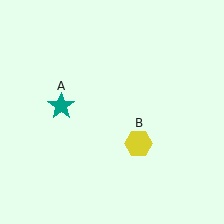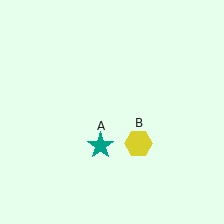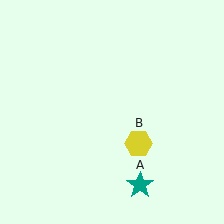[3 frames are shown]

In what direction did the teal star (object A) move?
The teal star (object A) moved down and to the right.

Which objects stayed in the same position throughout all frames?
Yellow hexagon (object B) remained stationary.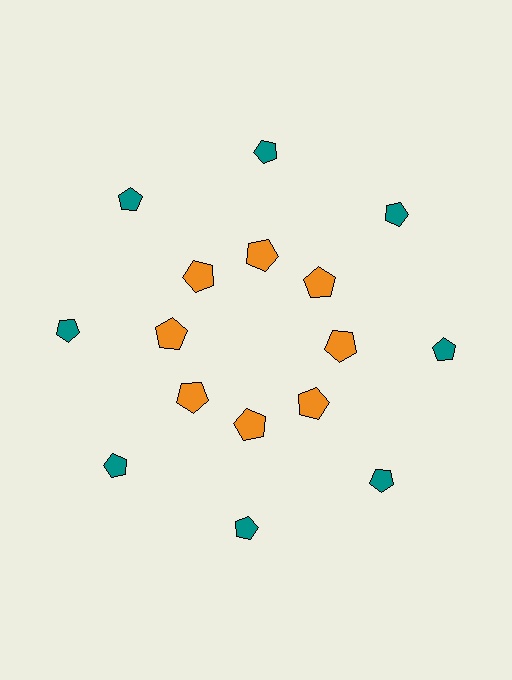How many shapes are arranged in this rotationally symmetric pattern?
There are 16 shapes, arranged in 8 groups of 2.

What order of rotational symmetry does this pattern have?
This pattern has 8-fold rotational symmetry.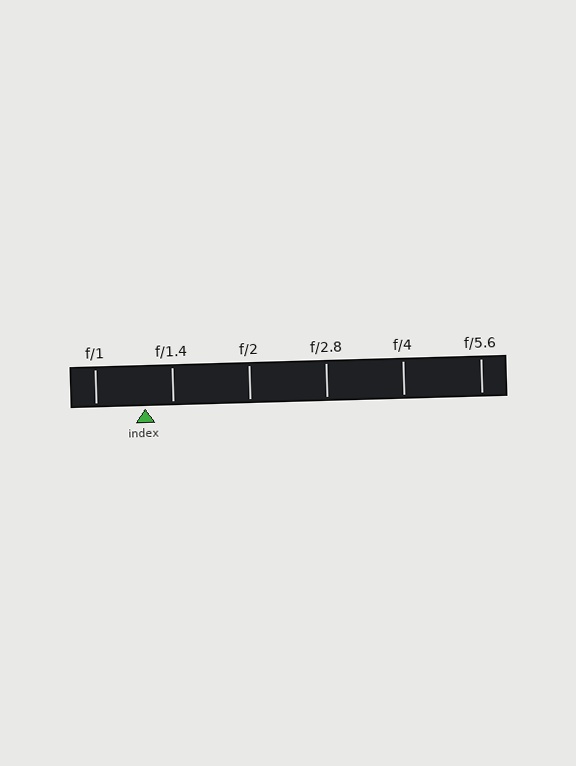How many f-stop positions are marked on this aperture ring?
There are 6 f-stop positions marked.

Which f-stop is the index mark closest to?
The index mark is closest to f/1.4.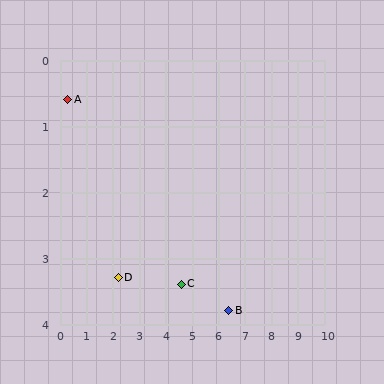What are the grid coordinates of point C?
Point C is at approximately (4.6, 3.4).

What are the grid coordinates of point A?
Point A is at approximately (0.3, 0.6).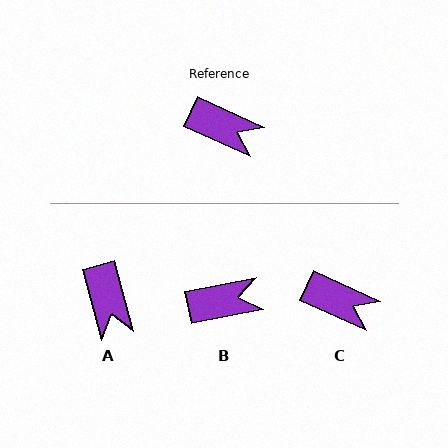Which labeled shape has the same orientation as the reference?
C.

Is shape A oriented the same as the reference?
No, it is off by about 50 degrees.